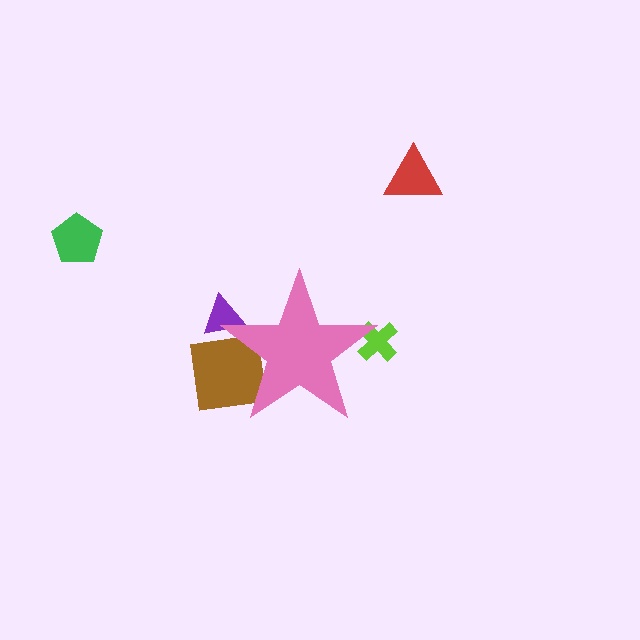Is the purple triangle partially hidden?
Yes, the purple triangle is partially hidden behind the pink star.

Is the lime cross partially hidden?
Yes, the lime cross is partially hidden behind the pink star.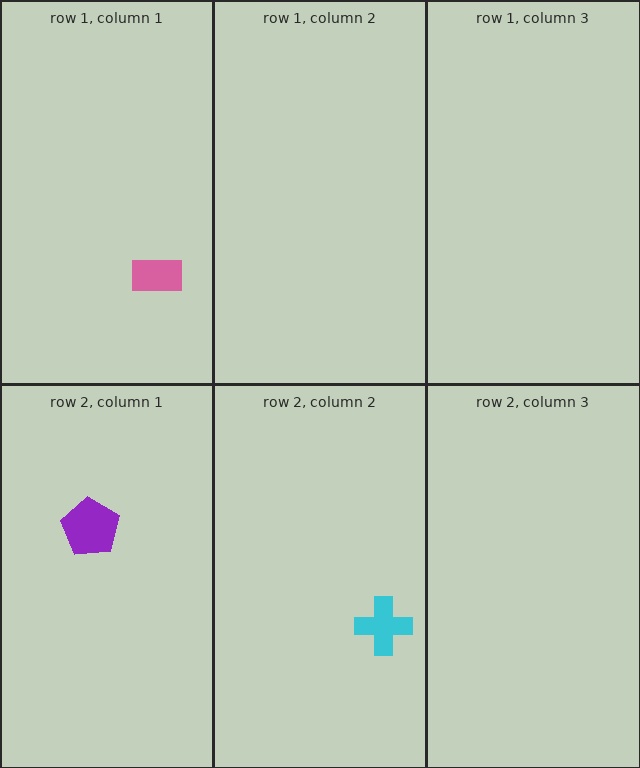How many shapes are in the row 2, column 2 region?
1.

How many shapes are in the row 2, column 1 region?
1.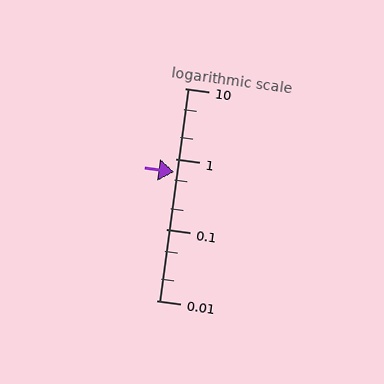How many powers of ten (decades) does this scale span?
The scale spans 3 decades, from 0.01 to 10.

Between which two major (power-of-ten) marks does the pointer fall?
The pointer is between 0.1 and 1.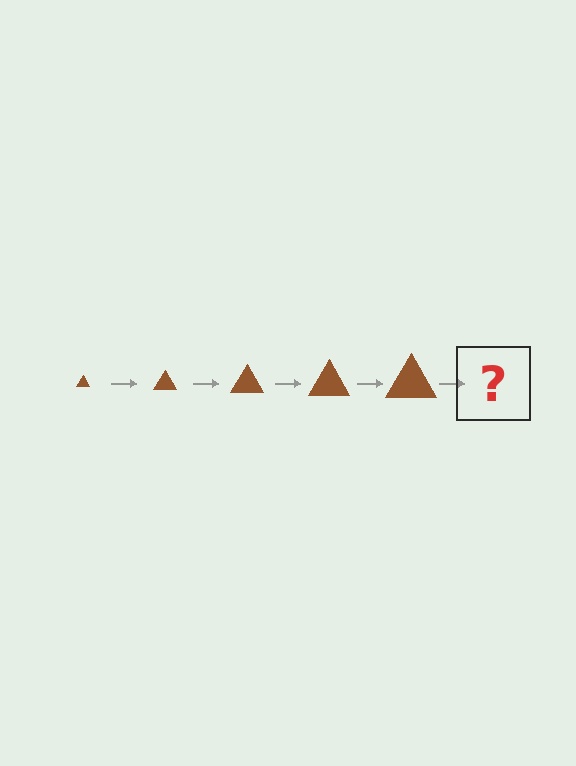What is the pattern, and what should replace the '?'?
The pattern is that the triangle gets progressively larger each step. The '?' should be a brown triangle, larger than the previous one.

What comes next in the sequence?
The next element should be a brown triangle, larger than the previous one.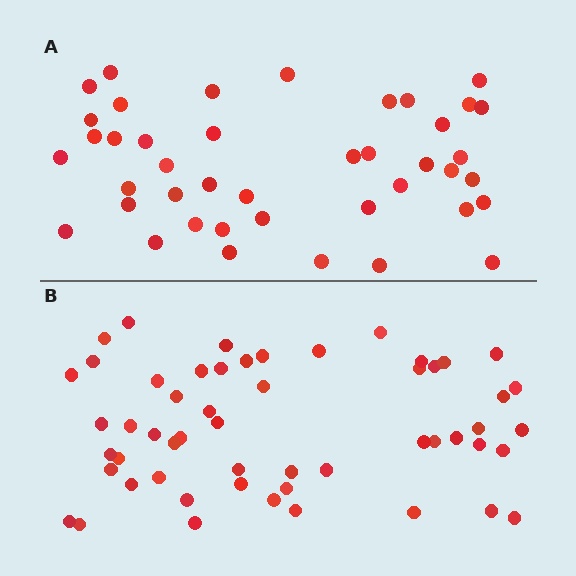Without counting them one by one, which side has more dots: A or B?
Region B (the bottom region) has more dots.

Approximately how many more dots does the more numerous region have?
Region B has roughly 12 or so more dots than region A.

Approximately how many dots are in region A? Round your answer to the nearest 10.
About 40 dots. (The exact count is 42, which rounds to 40.)